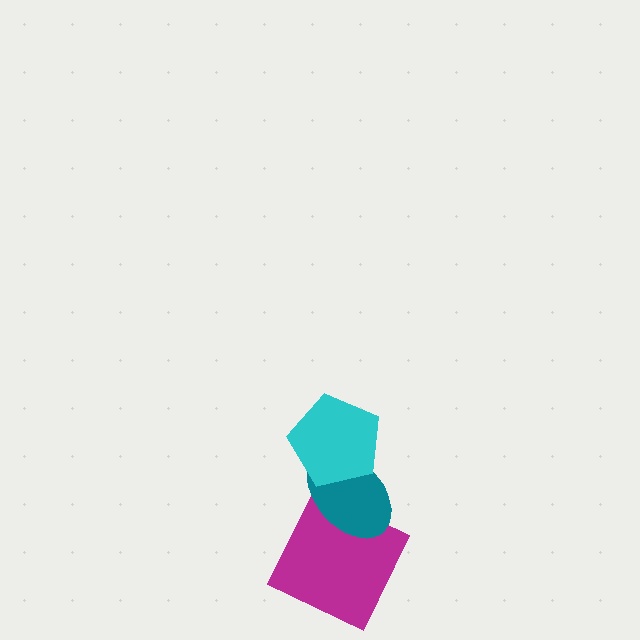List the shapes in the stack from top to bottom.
From top to bottom: the cyan pentagon, the teal ellipse, the magenta square.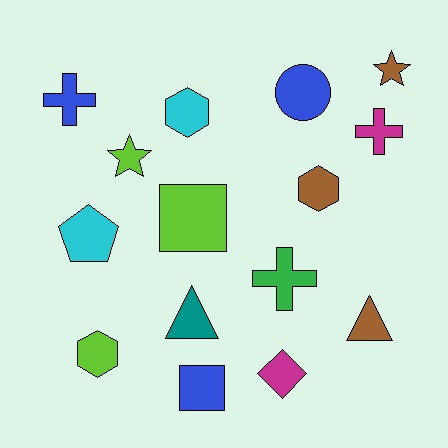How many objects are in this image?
There are 15 objects.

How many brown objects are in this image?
There are 3 brown objects.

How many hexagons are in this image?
There are 3 hexagons.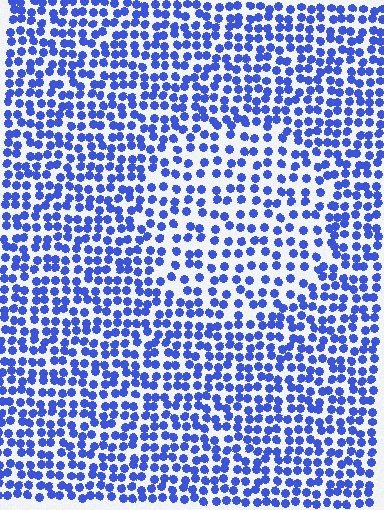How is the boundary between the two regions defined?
The boundary is defined by a change in element density (approximately 1.6x ratio). All elements are the same color, size, and shape.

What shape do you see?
I see a circle.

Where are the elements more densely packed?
The elements are more densely packed outside the circle boundary.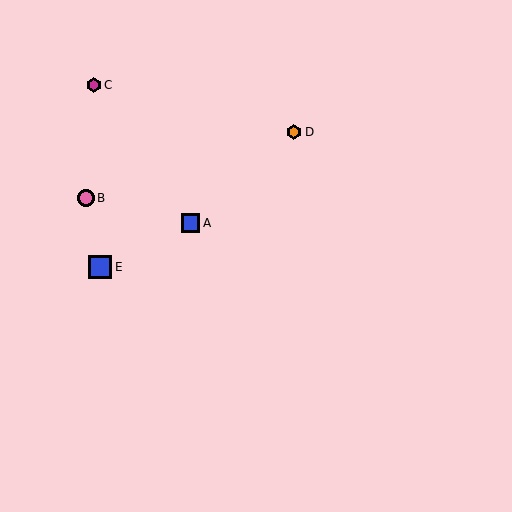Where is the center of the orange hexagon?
The center of the orange hexagon is at (294, 132).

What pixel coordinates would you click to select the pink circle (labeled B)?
Click at (86, 198) to select the pink circle B.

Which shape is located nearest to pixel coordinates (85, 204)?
The pink circle (labeled B) at (86, 198) is nearest to that location.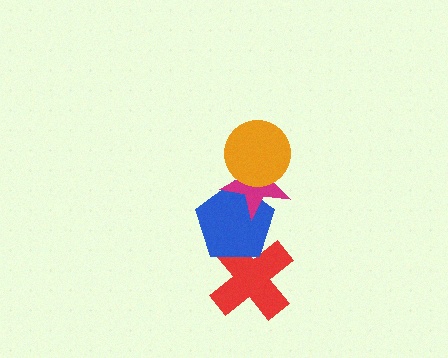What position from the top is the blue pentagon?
The blue pentagon is 3rd from the top.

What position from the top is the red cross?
The red cross is 4th from the top.